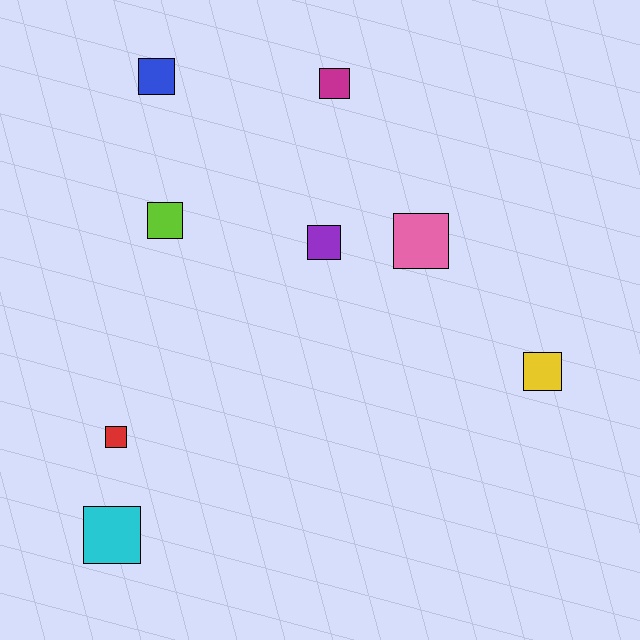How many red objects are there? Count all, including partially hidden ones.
There is 1 red object.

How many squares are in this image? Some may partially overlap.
There are 8 squares.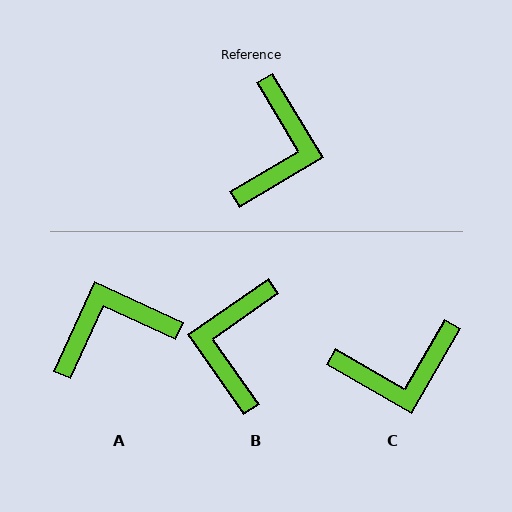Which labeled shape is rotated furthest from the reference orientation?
B, about 176 degrees away.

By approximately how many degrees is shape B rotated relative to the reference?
Approximately 176 degrees clockwise.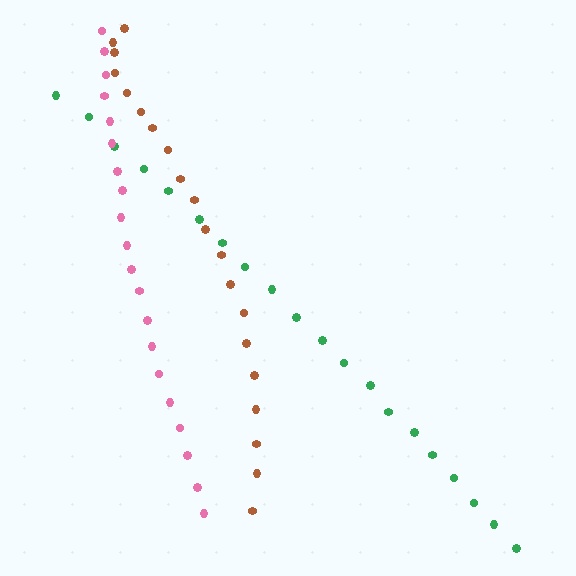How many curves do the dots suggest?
There are 3 distinct paths.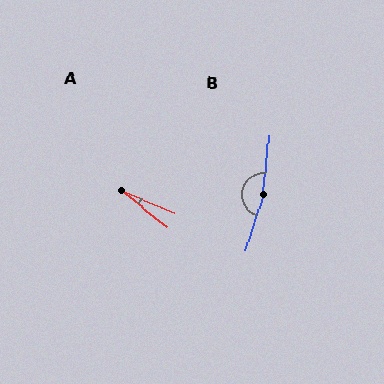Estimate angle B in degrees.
Approximately 168 degrees.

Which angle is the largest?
B, at approximately 168 degrees.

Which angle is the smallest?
A, at approximately 16 degrees.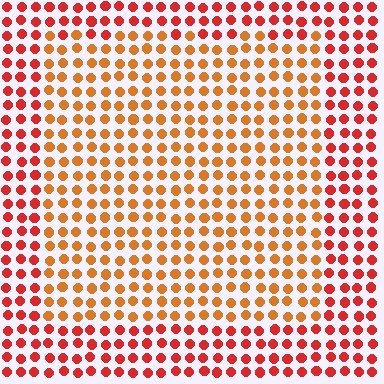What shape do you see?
I see a rectangle.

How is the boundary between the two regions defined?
The boundary is defined purely by a slight shift in hue (about 29 degrees). Spacing, size, and orientation are identical on both sides.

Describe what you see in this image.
The image is filled with small red elements in a uniform arrangement. A rectangle-shaped region is visible where the elements are tinted to a slightly different hue, forming a subtle color boundary.